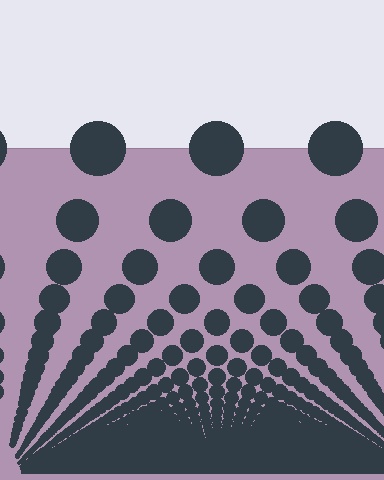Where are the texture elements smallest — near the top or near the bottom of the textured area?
Near the bottom.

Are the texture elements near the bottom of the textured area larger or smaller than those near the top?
Smaller. The gradient is inverted — elements near the bottom are smaller and denser.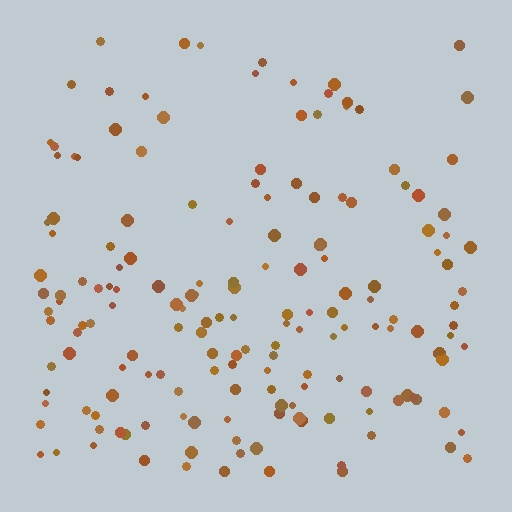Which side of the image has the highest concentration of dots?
The bottom.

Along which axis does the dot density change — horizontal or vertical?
Vertical.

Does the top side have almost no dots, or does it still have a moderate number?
Still a moderate number, just noticeably fewer than the bottom.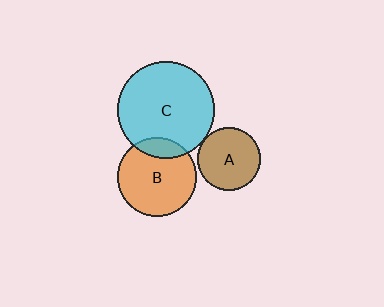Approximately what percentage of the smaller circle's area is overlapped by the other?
Approximately 5%.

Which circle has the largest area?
Circle C (cyan).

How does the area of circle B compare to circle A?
Approximately 1.6 times.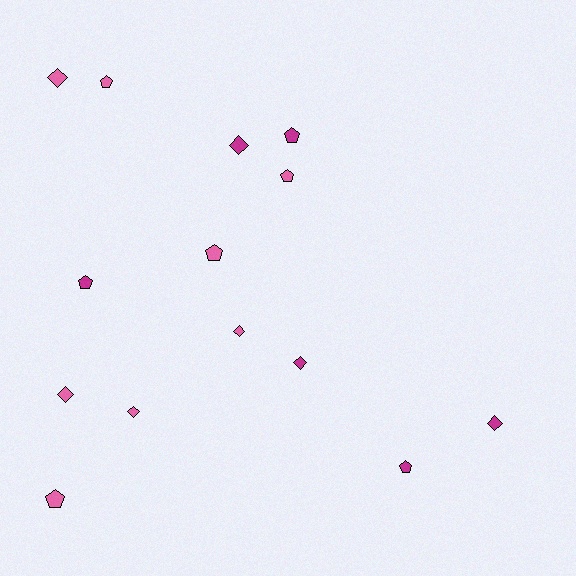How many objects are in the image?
There are 14 objects.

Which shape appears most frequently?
Diamond, with 7 objects.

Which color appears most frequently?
Pink, with 8 objects.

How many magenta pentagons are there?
There are 3 magenta pentagons.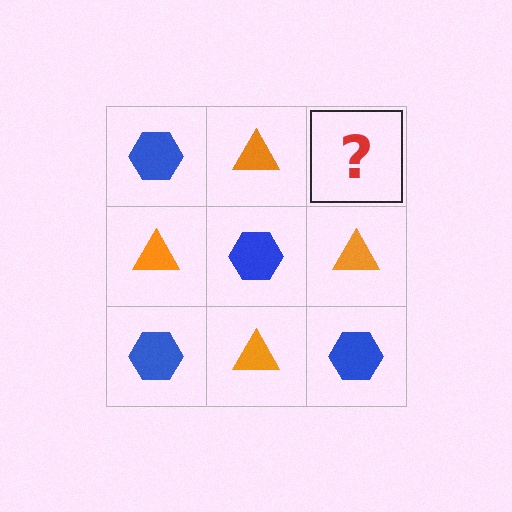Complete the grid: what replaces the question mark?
The question mark should be replaced with a blue hexagon.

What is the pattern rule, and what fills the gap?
The rule is that it alternates blue hexagon and orange triangle in a checkerboard pattern. The gap should be filled with a blue hexagon.